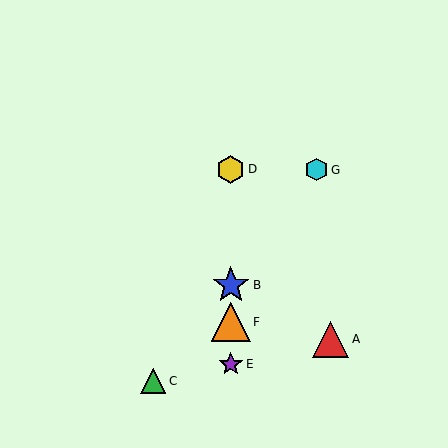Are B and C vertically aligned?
No, B is at x≈231 and C is at x≈153.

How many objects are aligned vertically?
4 objects (B, D, E, F) are aligned vertically.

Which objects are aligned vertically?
Objects B, D, E, F are aligned vertically.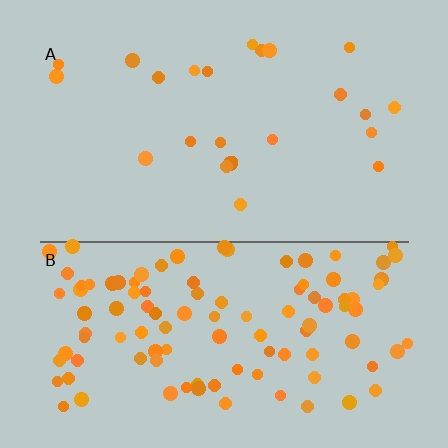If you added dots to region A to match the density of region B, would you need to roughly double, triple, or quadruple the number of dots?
Approximately quadruple.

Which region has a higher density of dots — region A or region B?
B (the bottom).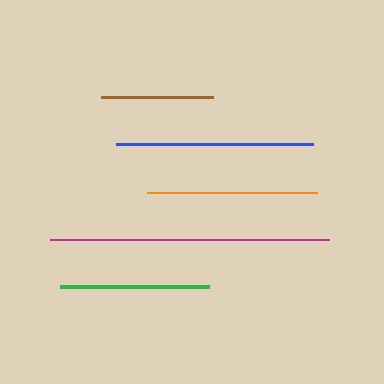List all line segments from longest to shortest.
From longest to shortest: magenta, blue, orange, green, brown.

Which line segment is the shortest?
The brown line is the shortest at approximately 112 pixels.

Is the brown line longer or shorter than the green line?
The green line is longer than the brown line.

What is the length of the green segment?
The green segment is approximately 149 pixels long.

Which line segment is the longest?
The magenta line is the longest at approximately 279 pixels.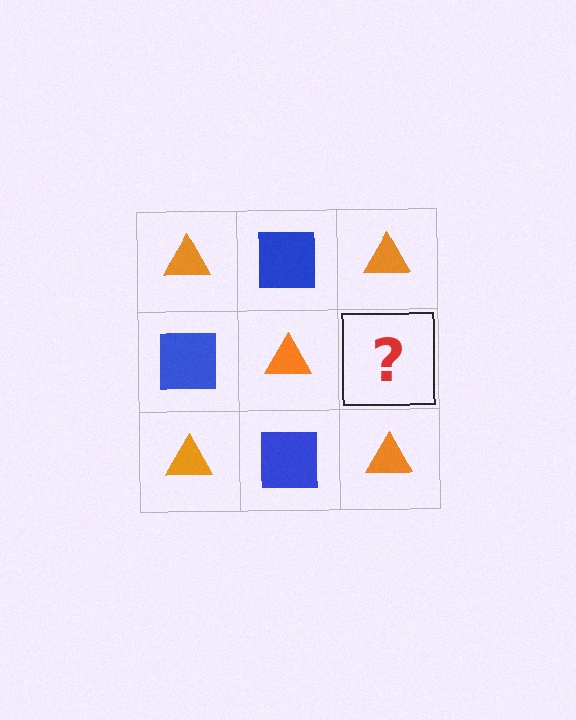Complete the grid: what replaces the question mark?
The question mark should be replaced with a blue square.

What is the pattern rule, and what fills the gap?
The rule is that it alternates orange triangle and blue square in a checkerboard pattern. The gap should be filled with a blue square.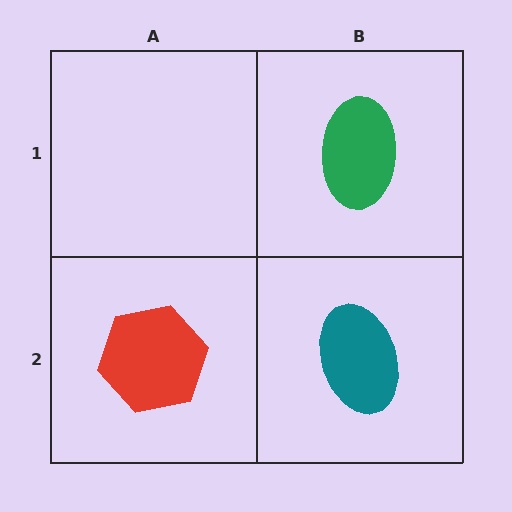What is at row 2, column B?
A teal ellipse.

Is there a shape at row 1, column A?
No, that cell is empty.